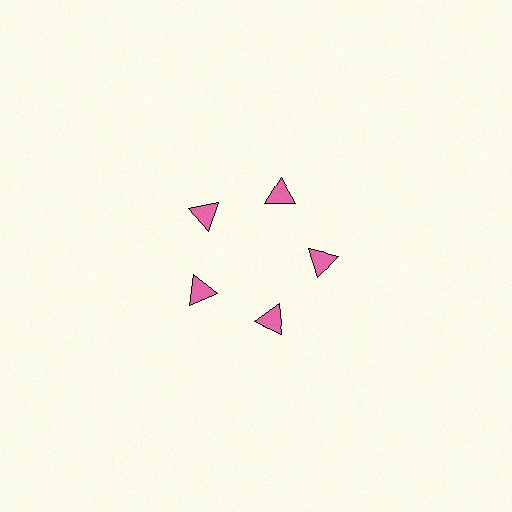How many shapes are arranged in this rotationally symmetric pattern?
There are 5 shapes, arranged in 5 groups of 1.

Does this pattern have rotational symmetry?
Yes, this pattern has 5-fold rotational symmetry. It looks the same after rotating 72 degrees around the center.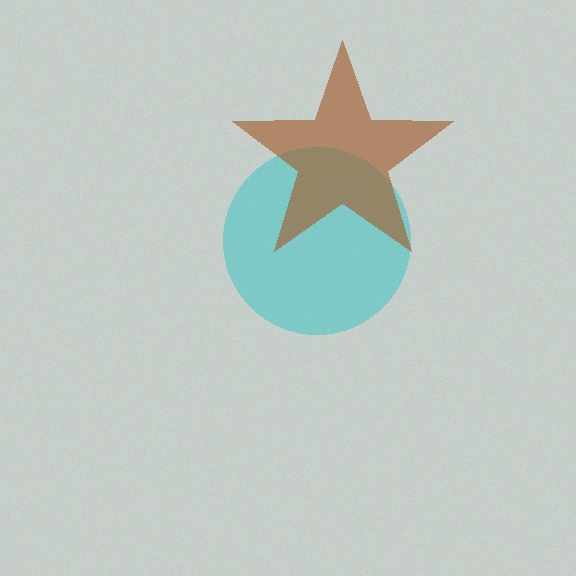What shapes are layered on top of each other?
The layered shapes are: a cyan circle, a brown star.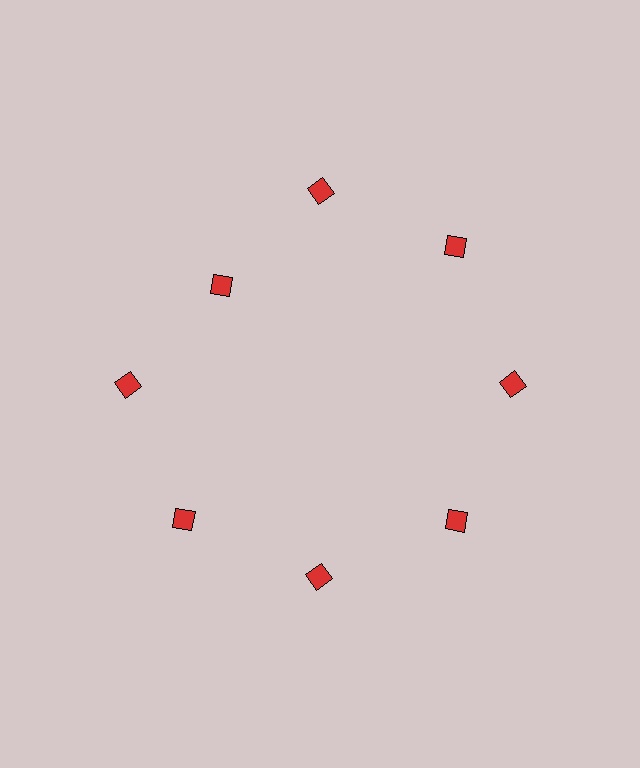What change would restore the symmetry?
The symmetry would be restored by moving it outward, back onto the ring so that all 8 diamonds sit at equal angles and equal distance from the center.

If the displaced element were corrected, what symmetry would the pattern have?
It would have 8-fold rotational symmetry — the pattern would map onto itself every 45 degrees.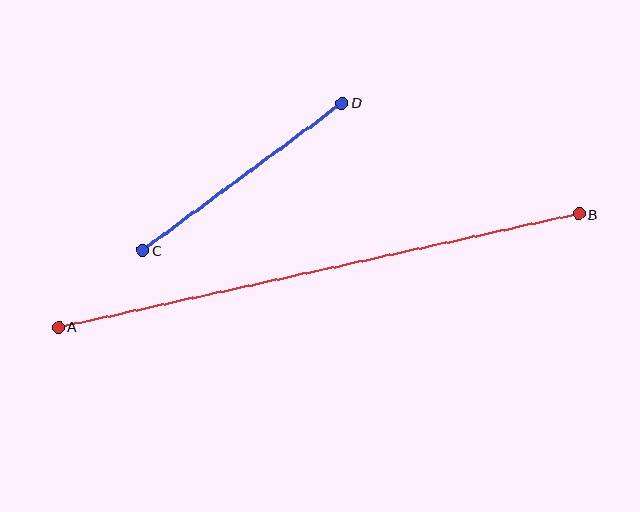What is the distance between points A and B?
The distance is approximately 533 pixels.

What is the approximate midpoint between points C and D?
The midpoint is at approximately (242, 177) pixels.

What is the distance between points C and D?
The distance is approximately 248 pixels.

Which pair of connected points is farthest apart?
Points A and B are farthest apart.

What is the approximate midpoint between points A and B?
The midpoint is at approximately (319, 270) pixels.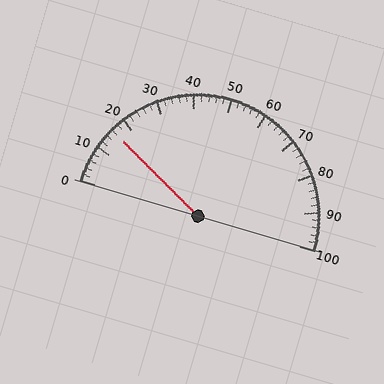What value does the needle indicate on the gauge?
The needle indicates approximately 16.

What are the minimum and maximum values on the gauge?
The gauge ranges from 0 to 100.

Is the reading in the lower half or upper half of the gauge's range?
The reading is in the lower half of the range (0 to 100).